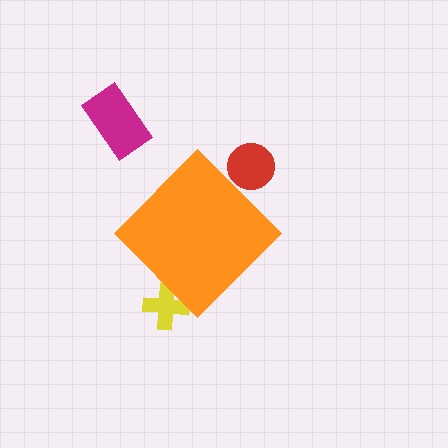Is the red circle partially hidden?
Yes, the red circle is partially hidden behind the orange diamond.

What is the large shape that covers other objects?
An orange diamond.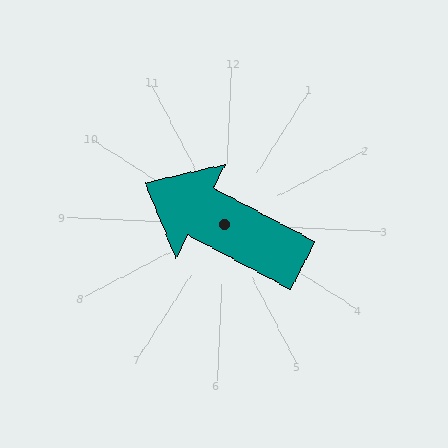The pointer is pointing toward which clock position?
Roughly 10 o'clock.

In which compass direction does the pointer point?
Northwest.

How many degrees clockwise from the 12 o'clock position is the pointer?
Approximately 295 degrees.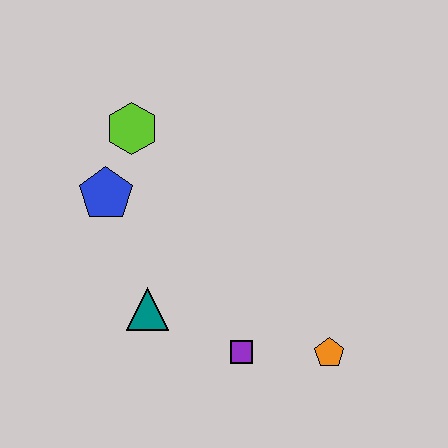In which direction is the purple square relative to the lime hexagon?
The purple square is below the lime hexagon.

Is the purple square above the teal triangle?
No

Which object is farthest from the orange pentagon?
The lime hexagon is farthest from the orange pentagon.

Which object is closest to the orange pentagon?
The purple square is closest to the orange pentagon.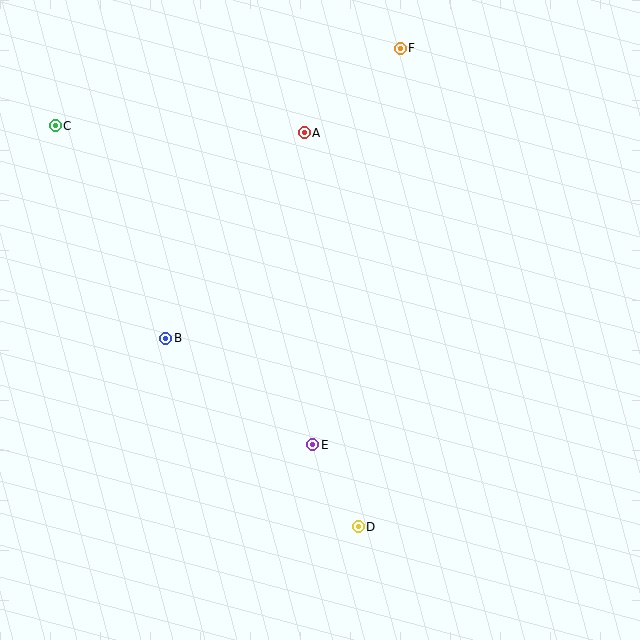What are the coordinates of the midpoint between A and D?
The midpoint between A and D is at (331, 330).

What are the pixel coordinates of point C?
Point C is at (55, 126).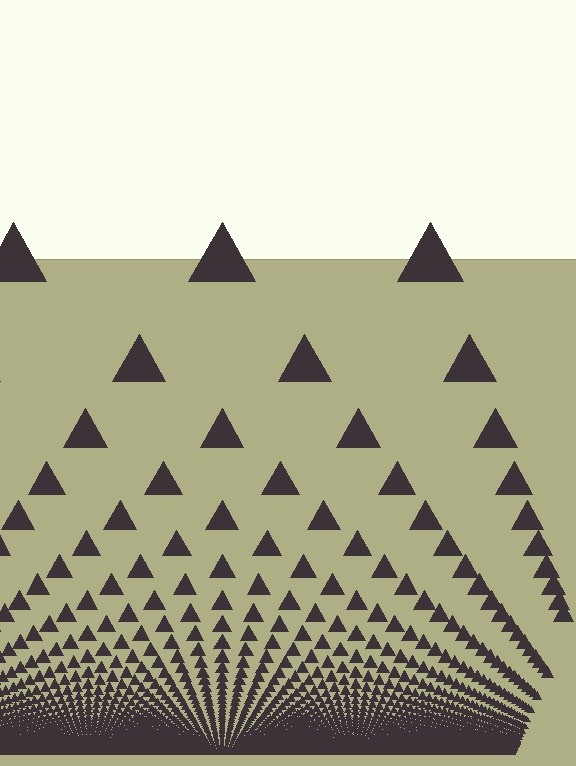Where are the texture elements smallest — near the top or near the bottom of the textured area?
Near the bottom.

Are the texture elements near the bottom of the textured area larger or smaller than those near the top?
Smaller. The gradient is inverted — elements near the bottom are smaller and denser.